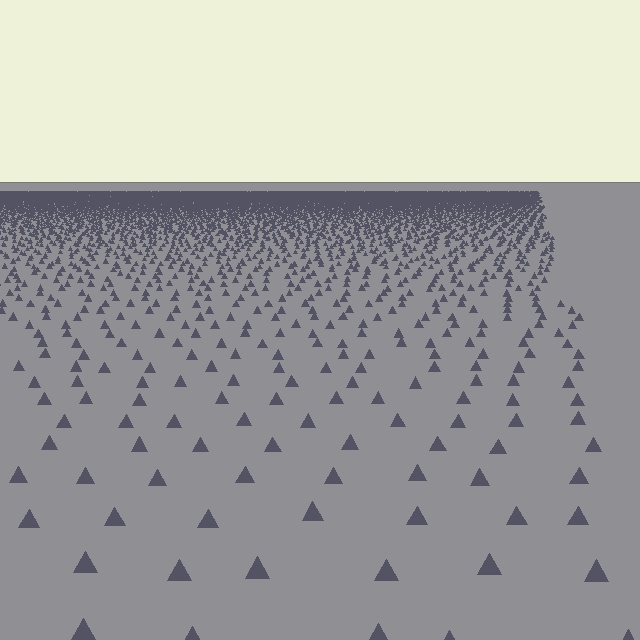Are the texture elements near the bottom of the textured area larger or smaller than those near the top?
Larger. Near the bottom, elements are closer to the viewer and appear at a bigger on-screen size.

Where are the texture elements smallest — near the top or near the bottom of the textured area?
Near the top.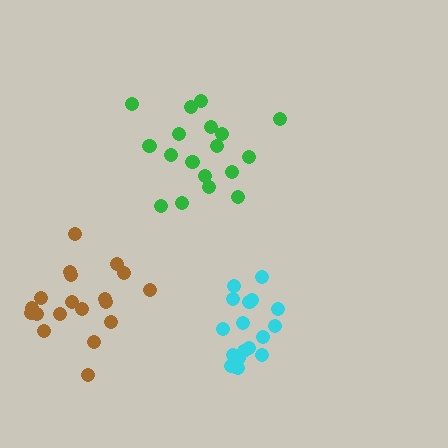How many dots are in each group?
Group 1: 18 dots, Group 2: 18 dots, Group 3: 19 dots (55 total).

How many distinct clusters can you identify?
There are 3 distinct clusters.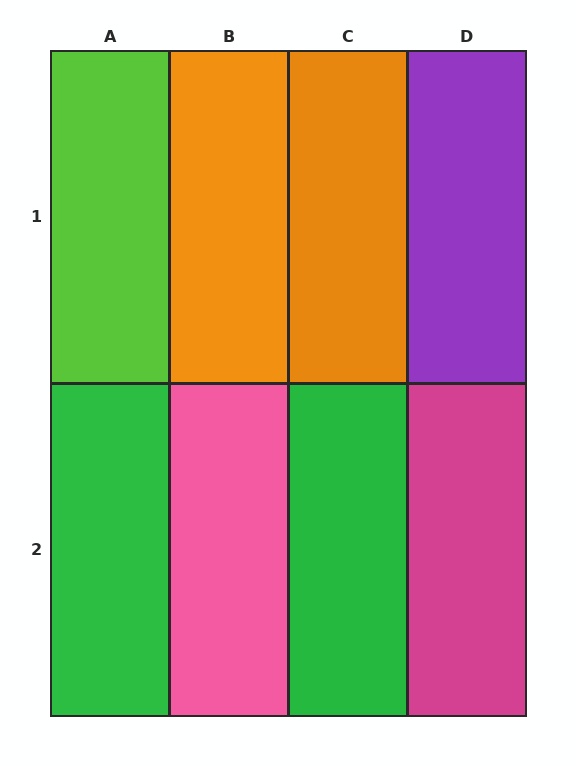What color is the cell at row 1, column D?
Purple.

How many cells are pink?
1 cell is pink.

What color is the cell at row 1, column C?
Orange.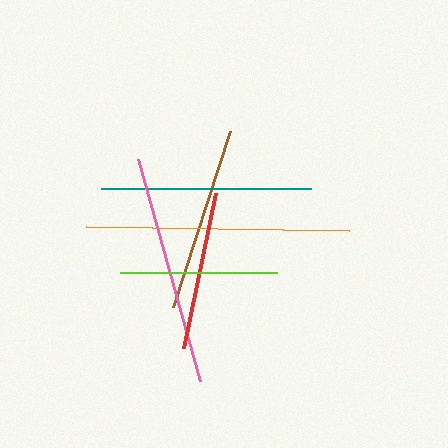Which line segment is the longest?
The orange line is the longest at approximately 263 pixels.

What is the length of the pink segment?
The pink segment is approximately 231 pixels long.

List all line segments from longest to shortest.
From longest to shortest: orange, pink, teal, brown, red, lime.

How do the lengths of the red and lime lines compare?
The red and lime lines are approximately the same length.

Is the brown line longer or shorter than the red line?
The brown line is longer than the red line.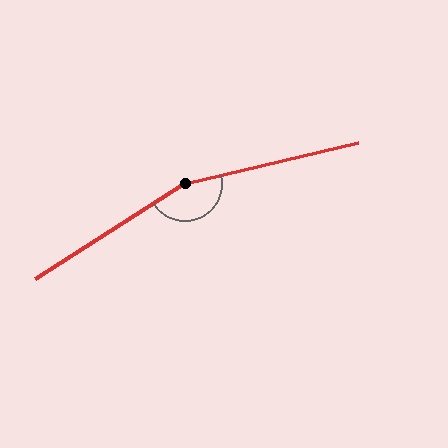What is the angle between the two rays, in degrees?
Approximately 161 degrees.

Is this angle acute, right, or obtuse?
It is obtuse.